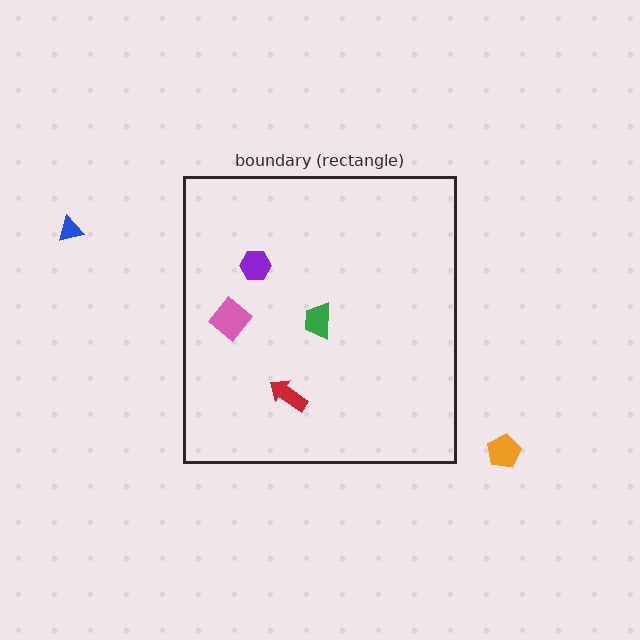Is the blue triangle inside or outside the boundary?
Outside.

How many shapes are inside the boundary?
4 inside, 2 outside.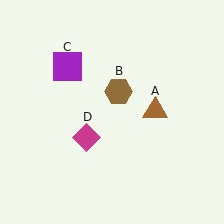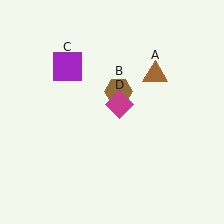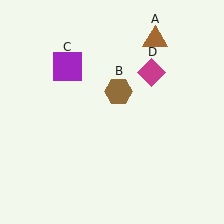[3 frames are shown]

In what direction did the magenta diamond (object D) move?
The magenta diamond (object D) moved up and to the right.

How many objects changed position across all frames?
2 objects changed position: brown triangle (object A), magenta diamond (object D).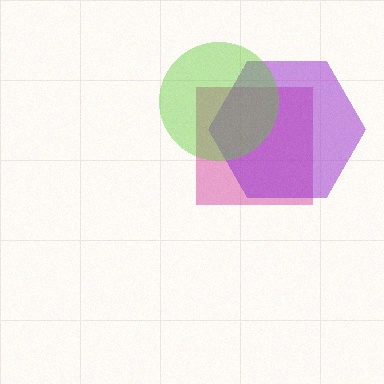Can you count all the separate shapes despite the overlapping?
Yes, there are 3 separate shapes.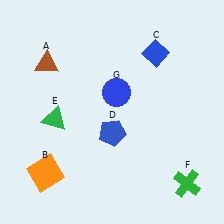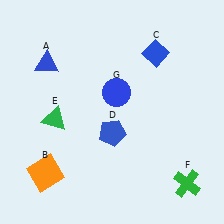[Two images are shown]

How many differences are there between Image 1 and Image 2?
There is 1 difference between the two images.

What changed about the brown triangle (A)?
In Image 1, A is brown. In Image 2, it changed to blue.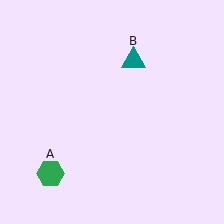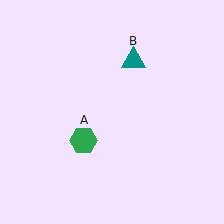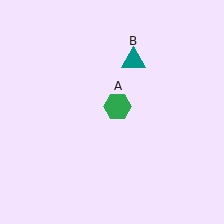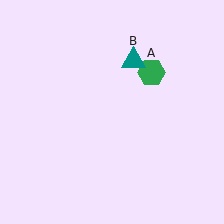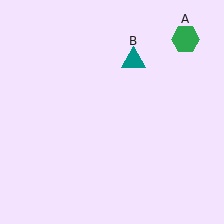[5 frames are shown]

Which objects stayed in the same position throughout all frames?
Teal triangle (object B) remained stationary.